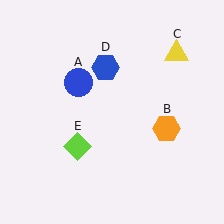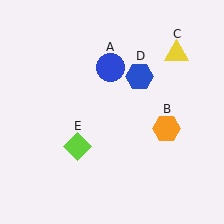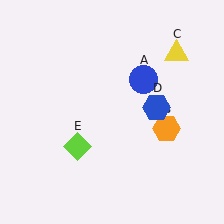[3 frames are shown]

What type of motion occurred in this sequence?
The blue circle (object A), blue hexagon (object D) rotated clockwise around the center of the scene.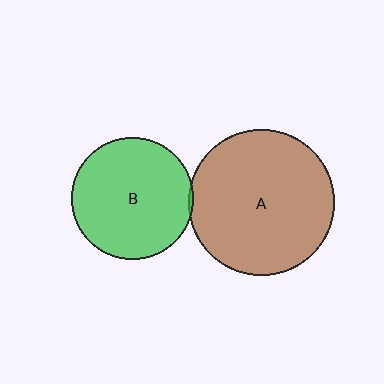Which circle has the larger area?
Circle A (brown).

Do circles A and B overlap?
Yes.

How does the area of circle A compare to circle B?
Approximately 1.4 times.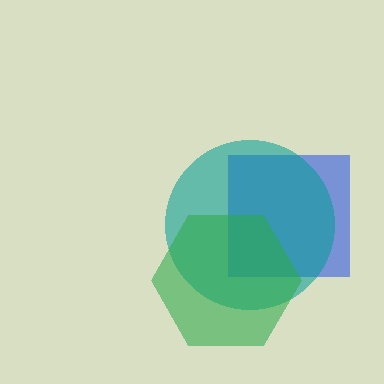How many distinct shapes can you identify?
There are 3 distinct shapes: a blue square, a teal circle, a green hexagon.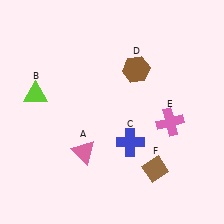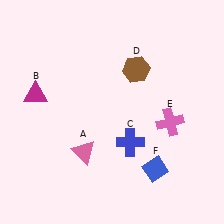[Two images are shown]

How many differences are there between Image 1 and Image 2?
There are 2 differences between the two images.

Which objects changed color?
B changed from lime to magenta. F changed from brown to blue.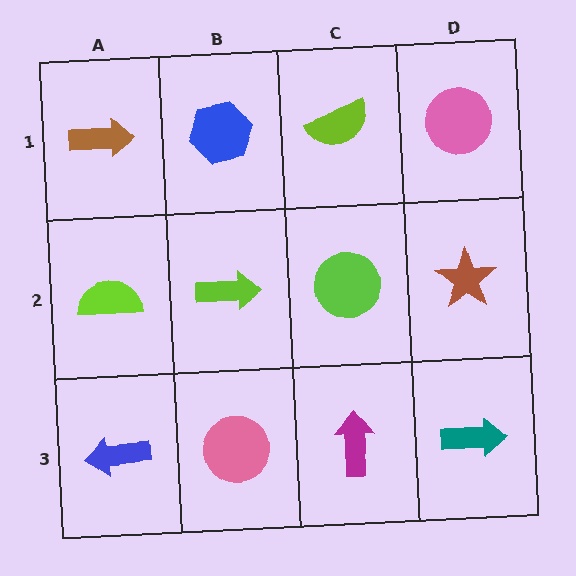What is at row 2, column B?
A lime arrow.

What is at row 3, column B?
A pink circle.